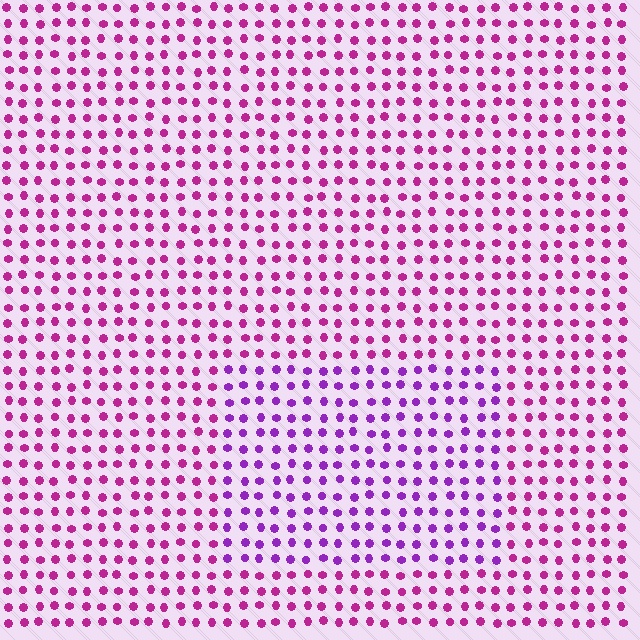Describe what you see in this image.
The image is filled with small magenta elements in a uniform arrangement. A rectangle-shaped region is visible where the elements are tinted to a slightly different hue, forming a subtle color boundary.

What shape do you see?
I see a rectangle.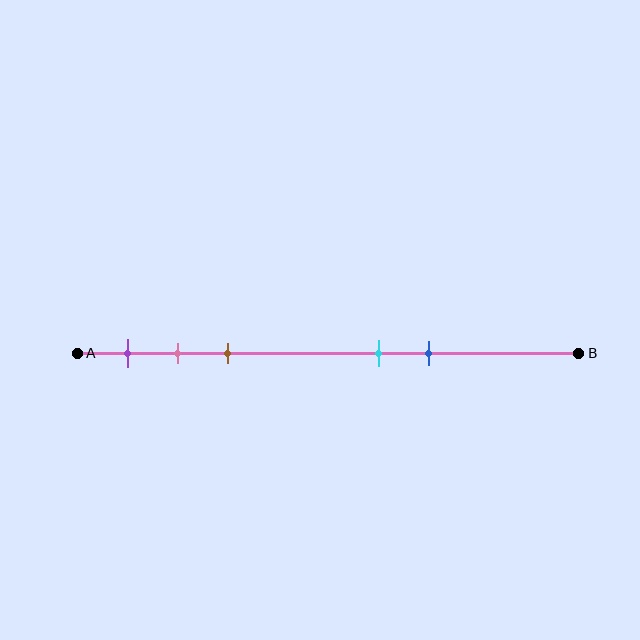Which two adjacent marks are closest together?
The pink and brown marks are the closest adjacent pair.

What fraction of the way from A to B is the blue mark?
The blue mark is approximately 70% (0.7) of the way from A to B.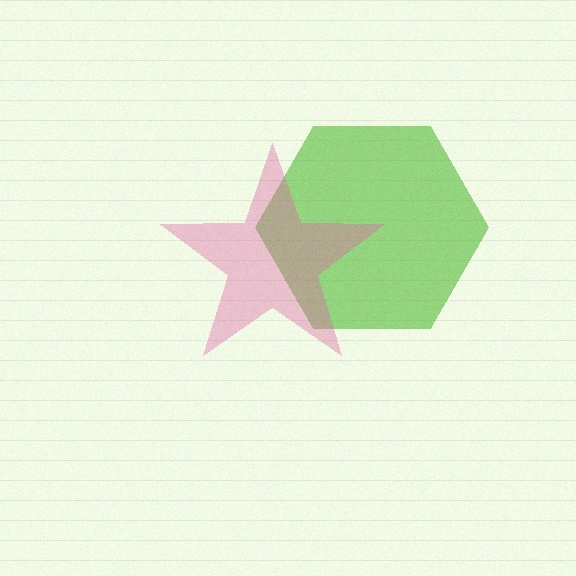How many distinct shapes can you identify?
There are 2 distinct shapes: a lime hexagon, a pink star.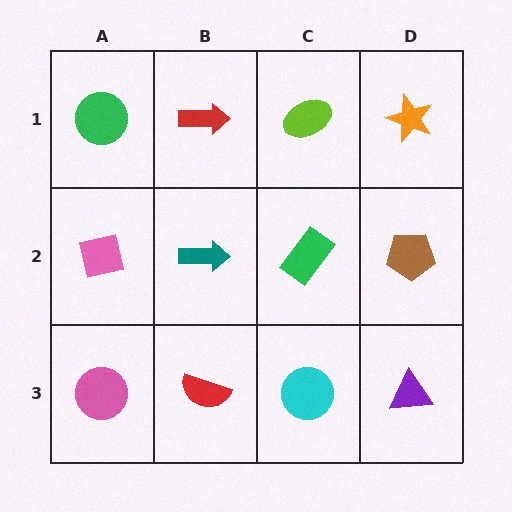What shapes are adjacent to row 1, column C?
A green rectangle (row 2, column C), a red arrow (row 1, column B), an orange star (row 1, column D).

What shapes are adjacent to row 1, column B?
A teal arrow (row 2, column B), a green circle (row 1, column A), a lime ellipse (row 1, column C).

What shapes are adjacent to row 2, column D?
An orange star (row 1, column D), a purple triangle (row 3, column D), a green rectangle (row 2, column C).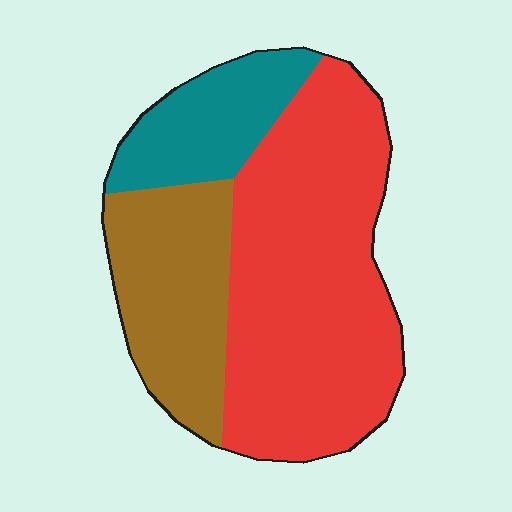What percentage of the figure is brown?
Brown covers about 25% of the figure.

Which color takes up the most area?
Red, at roughly 55%.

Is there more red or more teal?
Red.